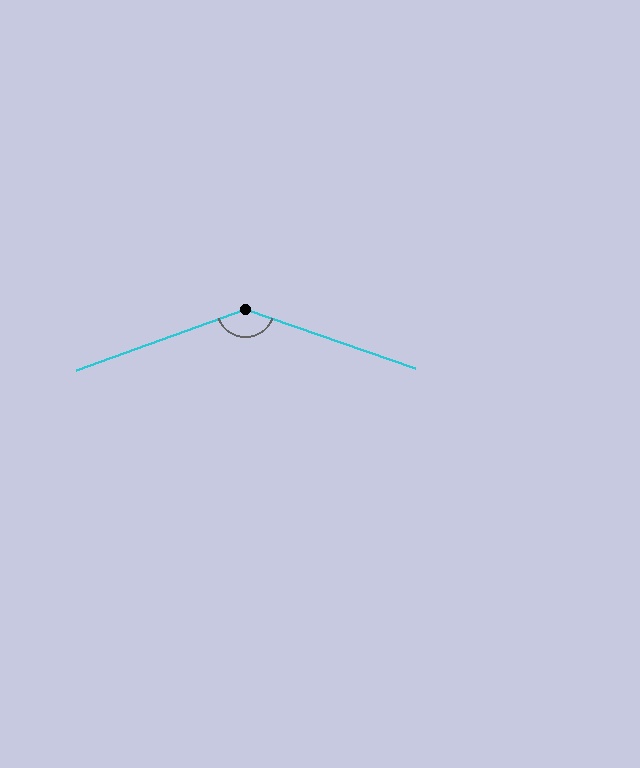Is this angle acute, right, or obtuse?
It is obtuse.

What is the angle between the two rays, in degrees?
Approximately 141 degrees.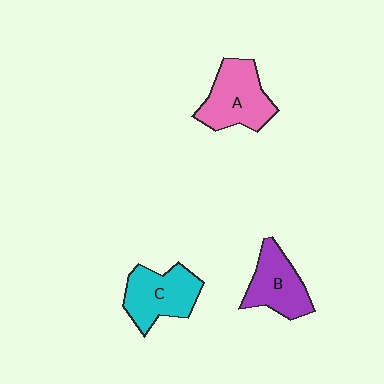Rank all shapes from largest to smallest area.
From largest to smallest: A (pink), C (cyan), B (purple).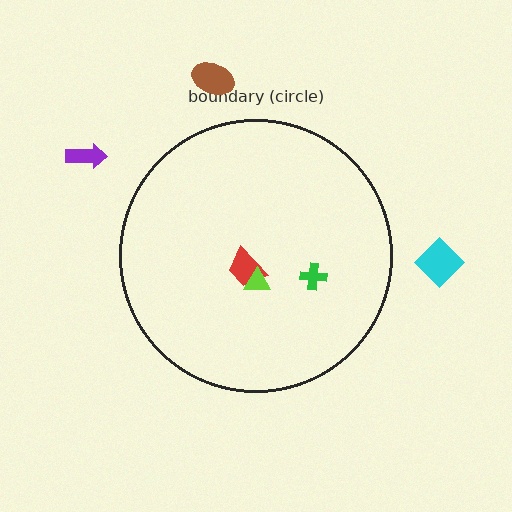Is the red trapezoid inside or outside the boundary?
Inside.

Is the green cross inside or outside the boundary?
Inside.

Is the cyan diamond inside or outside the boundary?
Outside.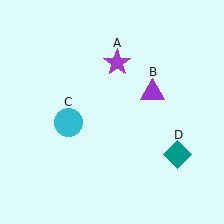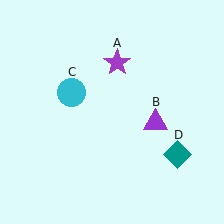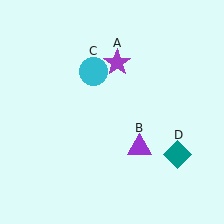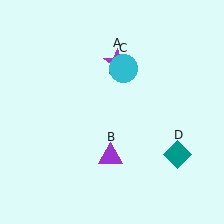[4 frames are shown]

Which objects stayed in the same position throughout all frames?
Purple star (object A) and teal diamond (object D) remained stationary.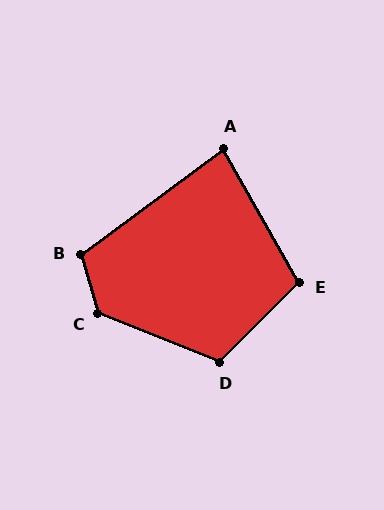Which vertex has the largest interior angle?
C, at approximately 128 degrees.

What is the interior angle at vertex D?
Approximately 113 degrees (obtuse).